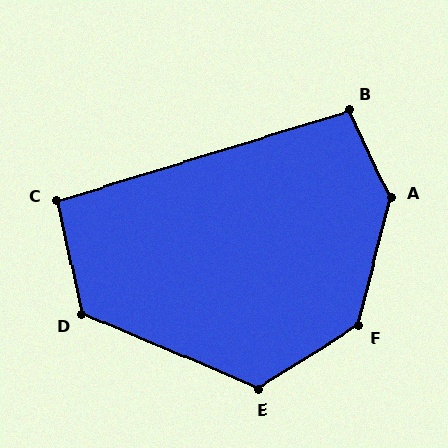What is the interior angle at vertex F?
Approximately 136 degrees (obtuse).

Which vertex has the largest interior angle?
A, at approximately 140 degrees.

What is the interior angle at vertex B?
Approximately 99 degrees (obtuse).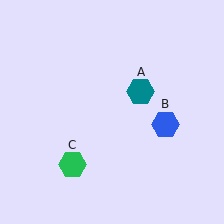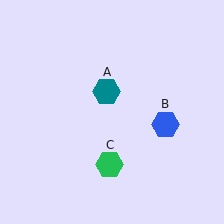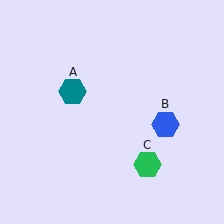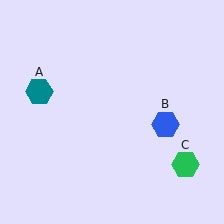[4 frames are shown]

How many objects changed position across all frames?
2 objects changed position: teal hexagon (object A), green hexagon (object C).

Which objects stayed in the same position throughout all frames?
Blue hexagon (object B) remained stationary.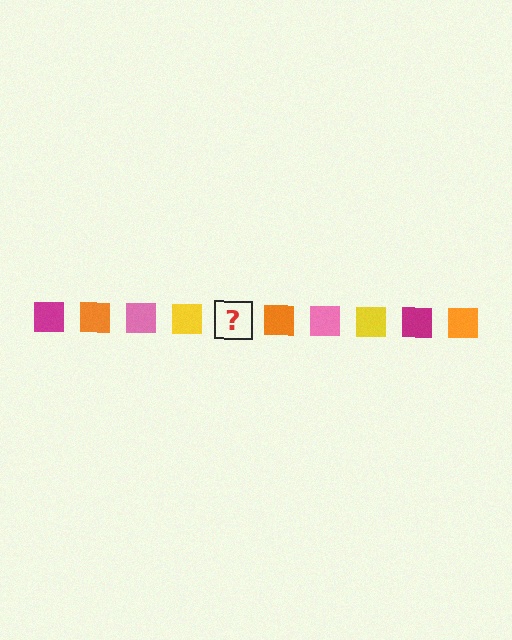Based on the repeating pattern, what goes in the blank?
The blank should be a magenta square.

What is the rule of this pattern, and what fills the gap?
The rule is that the pattern cycles through magenta, orange, pink, yellow squares. The gap should be filled with a magenta square.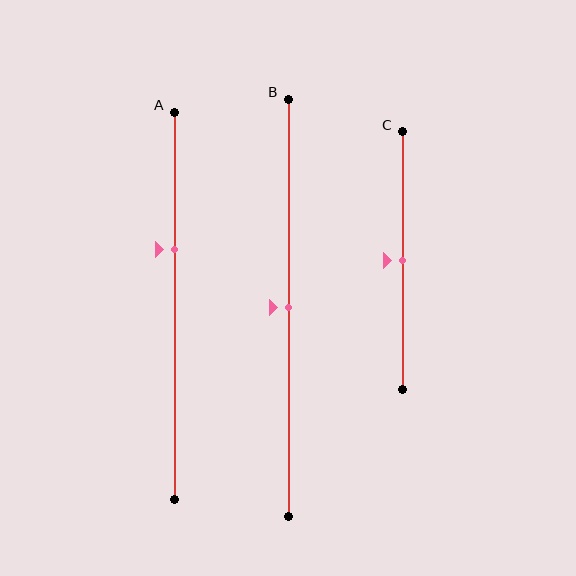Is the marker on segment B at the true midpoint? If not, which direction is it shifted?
Yes, the marker on segment B is at the true midpoint.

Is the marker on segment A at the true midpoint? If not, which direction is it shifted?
No, the marker on segment A is shifted upward by about 15% of the segment length.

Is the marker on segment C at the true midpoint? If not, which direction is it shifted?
Yes, the marker on segment C is at the true midpoint.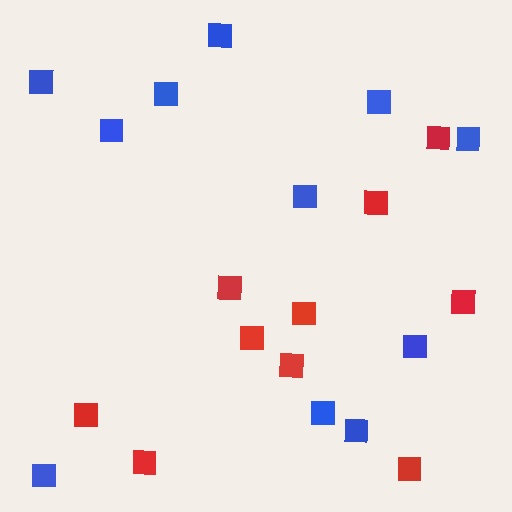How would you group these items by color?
There are 2 groups: one group of blue squares (11) and one group of red squares (10).